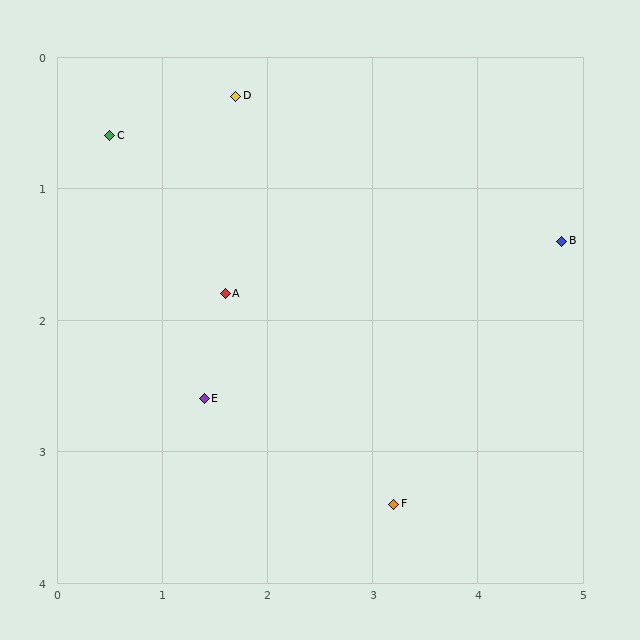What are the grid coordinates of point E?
Point E is at approximately (1.4, 2.6).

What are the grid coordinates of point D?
Point D is at approximately (1.7, 0.3).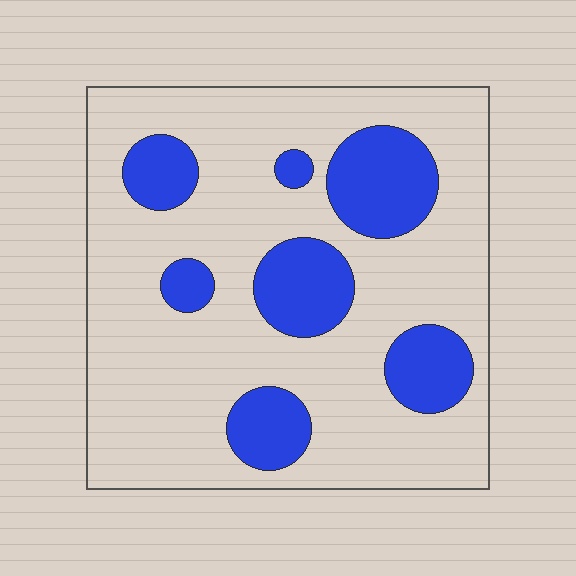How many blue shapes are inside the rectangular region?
7.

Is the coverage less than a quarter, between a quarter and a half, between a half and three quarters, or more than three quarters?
Less than a quarter.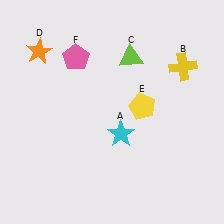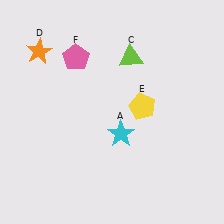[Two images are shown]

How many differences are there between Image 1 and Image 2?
There is 1 difference between the two images.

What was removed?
The yellow cross (B) was removed in Image 2.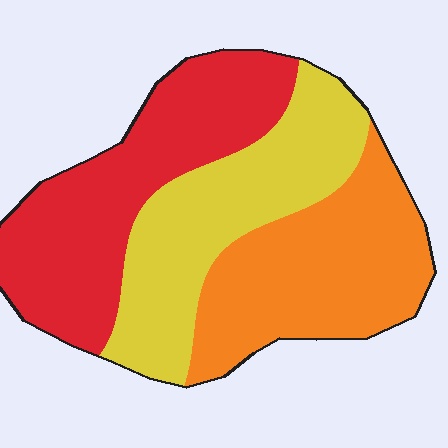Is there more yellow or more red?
Red.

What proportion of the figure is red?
Red takes up about three eighths (3/8) of the figure.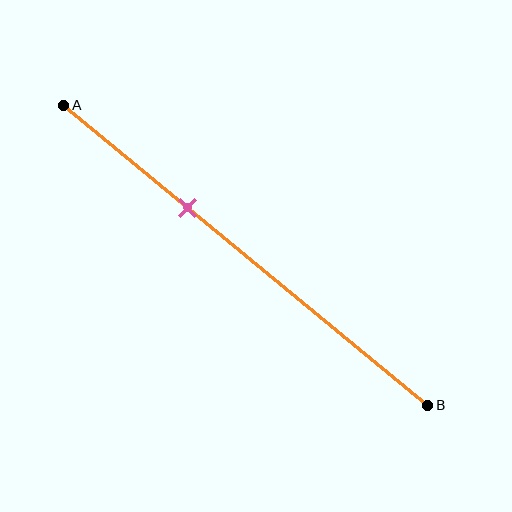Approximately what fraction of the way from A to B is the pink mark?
The pink mark is approximately 35% of the way from A to B.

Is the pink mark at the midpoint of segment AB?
No, the mark is at about 35% from A, not at the 50% midpoint.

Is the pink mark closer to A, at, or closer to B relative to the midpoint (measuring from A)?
The pink mark is closer to point A than the midpoint of segment AB.